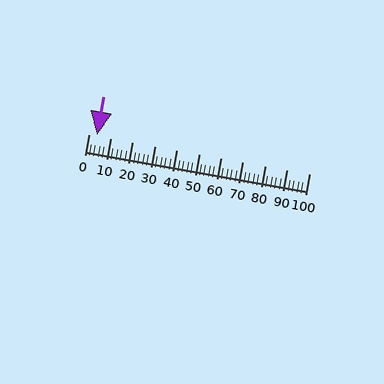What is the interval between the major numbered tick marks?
The major tick marks are spaced 10 units apart.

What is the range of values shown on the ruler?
The ruler shows values from 0 to 100.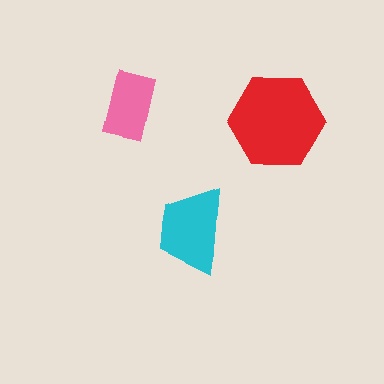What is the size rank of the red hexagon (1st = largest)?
1st.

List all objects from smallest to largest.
The pink rectangle, the cyan trapezoid, the red hexagon.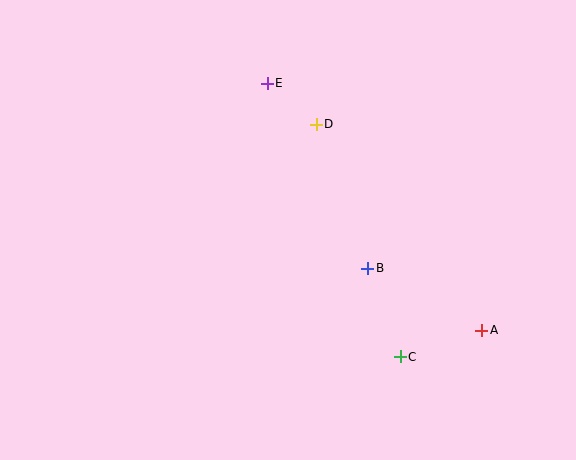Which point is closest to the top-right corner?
Point D is closest to the top-right corner.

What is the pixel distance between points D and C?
The distance between D and C is 247 pixels.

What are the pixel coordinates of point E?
Point E is at (267, 83).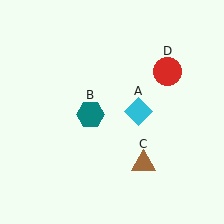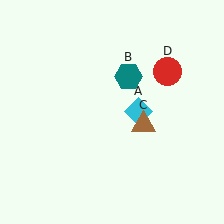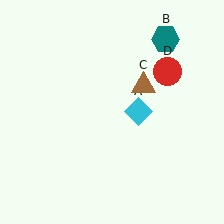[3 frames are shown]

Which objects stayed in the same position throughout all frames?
Cyan diamond (object A) and red circle (object D) remained stationary.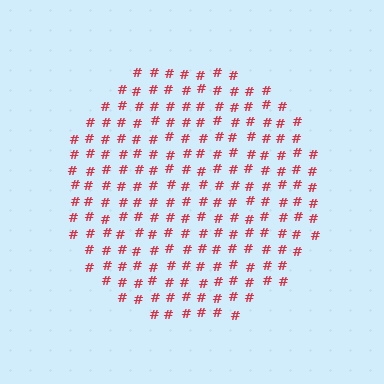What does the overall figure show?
The overall figure shows a circle.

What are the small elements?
The small elements are hash symbols.